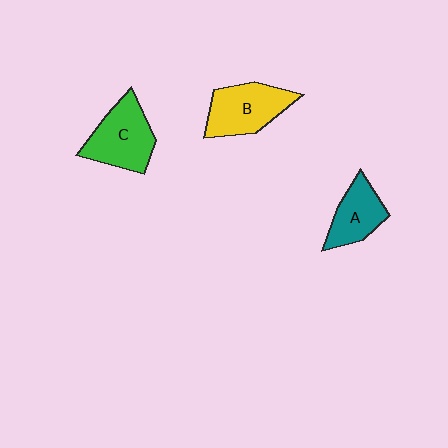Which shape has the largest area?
Shape C (green).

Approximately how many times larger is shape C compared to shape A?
Approximately 1.4 times.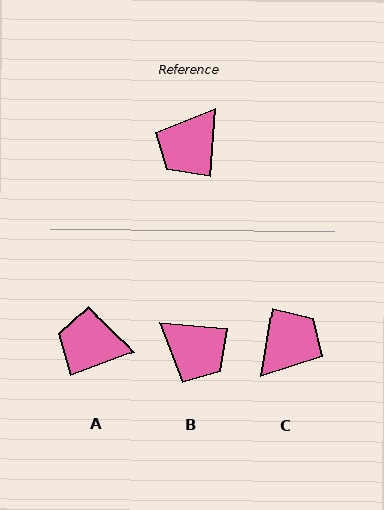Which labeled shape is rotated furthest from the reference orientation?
C, about 176 degrees away.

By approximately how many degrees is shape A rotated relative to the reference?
Approximately 65 degrees clockwise.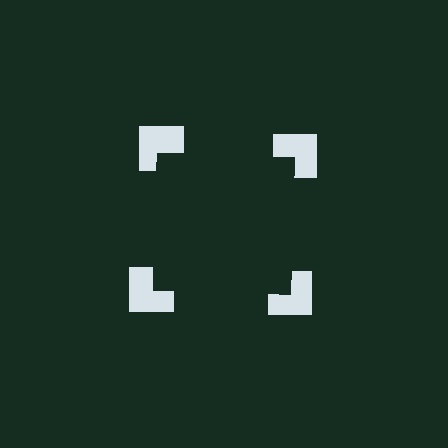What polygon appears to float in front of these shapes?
An illusory square — its edges are inferred from the aligned wedge cuts in the notched squares, not physically drawn.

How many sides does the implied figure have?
4 sides.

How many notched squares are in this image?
There are 4 — one at each vertex of the illusory square.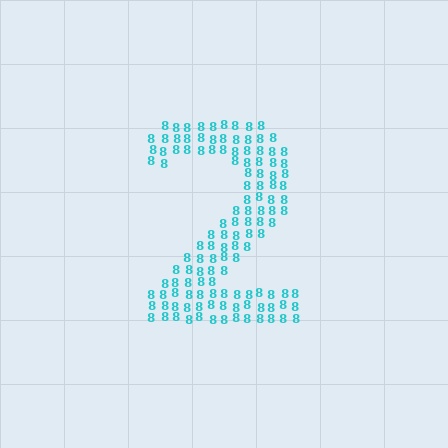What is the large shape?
The large shape is the digit 2.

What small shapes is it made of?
It is made of small digit 8's.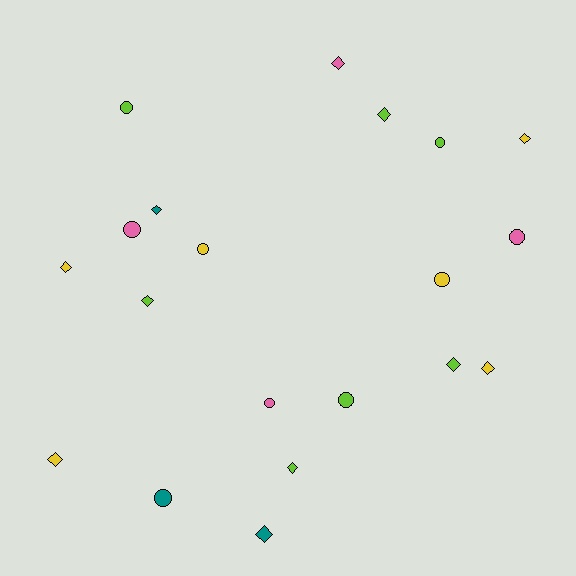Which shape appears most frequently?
Diamond, with 11 objects.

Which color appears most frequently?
Lime, with 7 objects.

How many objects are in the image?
There are 20 objects.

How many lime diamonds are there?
There are 4 lime diamonds.